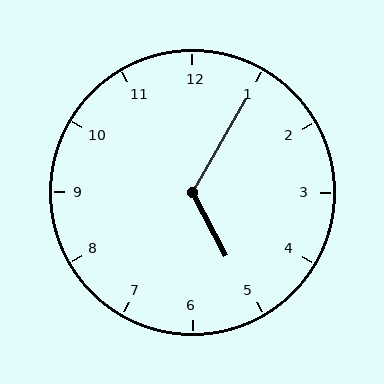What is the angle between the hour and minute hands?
Approximately 122 degrees.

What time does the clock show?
5:05.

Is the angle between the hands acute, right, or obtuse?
It is obtuse.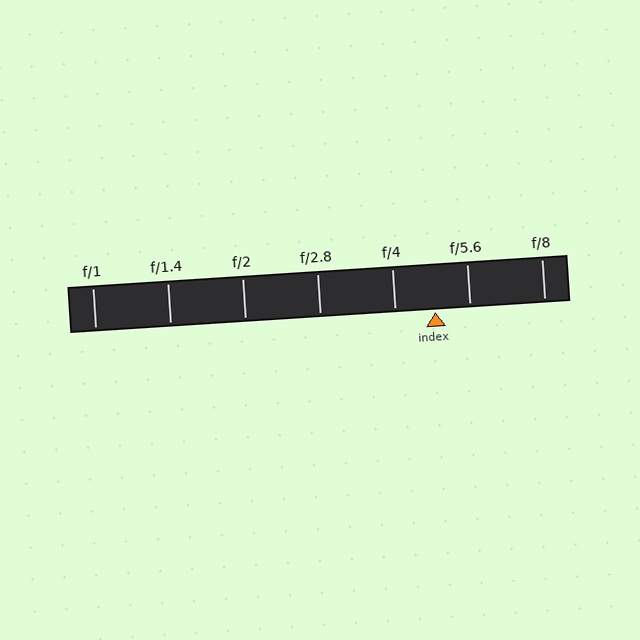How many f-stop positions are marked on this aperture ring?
There are 7 f-stop positions marked.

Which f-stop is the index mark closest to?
The index mark is closest to f/5.6.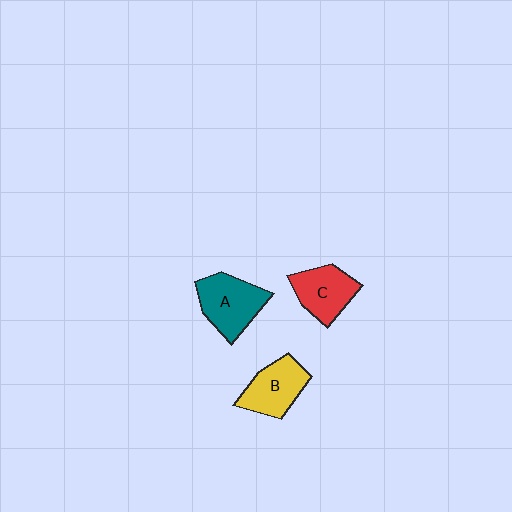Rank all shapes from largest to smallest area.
From largest to smallest: A (teal), B (yellow), C (red).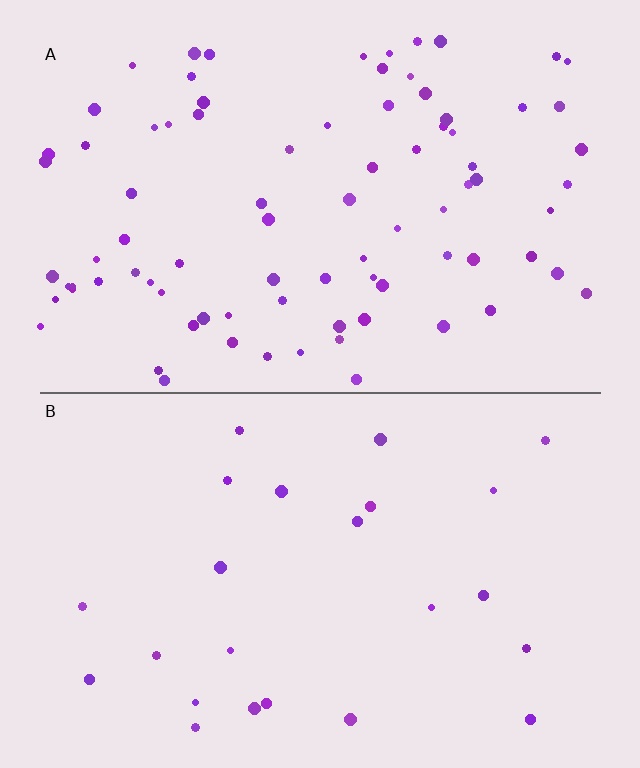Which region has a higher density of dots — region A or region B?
A (the top).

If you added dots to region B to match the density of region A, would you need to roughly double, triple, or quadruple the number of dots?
Approximately quadruple.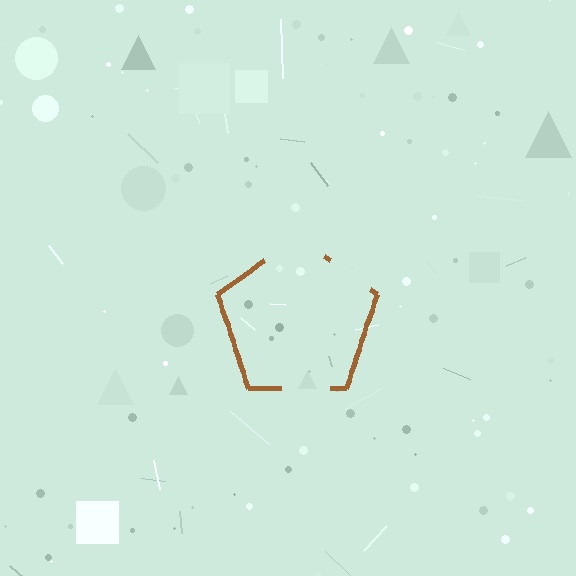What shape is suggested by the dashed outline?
The dashed outline suggests a pentagon.